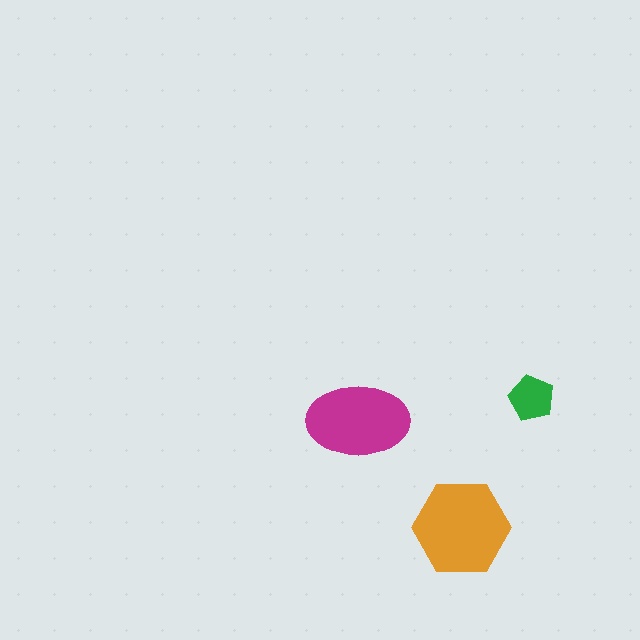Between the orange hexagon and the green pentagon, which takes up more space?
The orange hexagon.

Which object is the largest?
The orange hexagon.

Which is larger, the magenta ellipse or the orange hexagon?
The orange hexagon.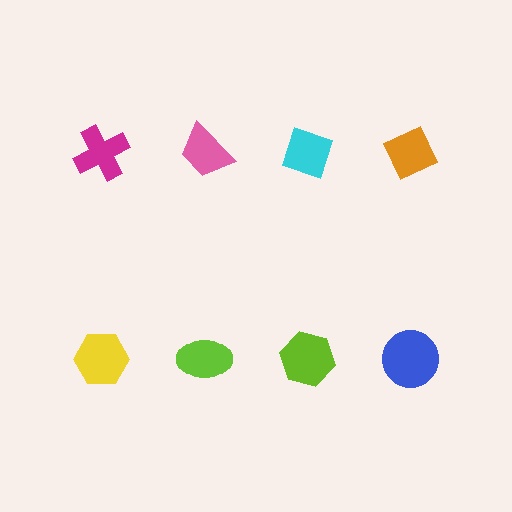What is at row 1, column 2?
A pink trapezoid.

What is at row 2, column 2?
A lime ellipse.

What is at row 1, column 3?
A cyan diamond.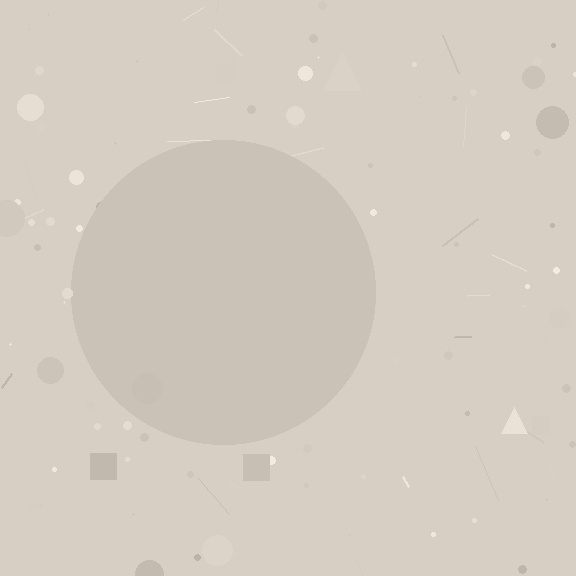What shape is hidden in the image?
A circle is hidden in the image.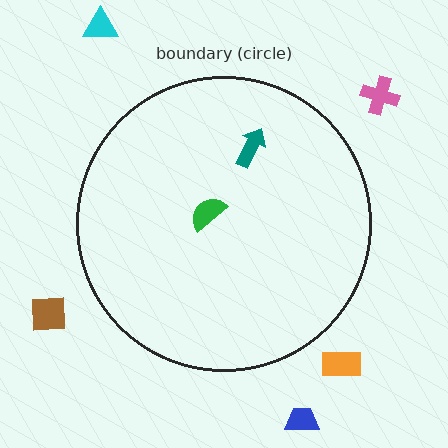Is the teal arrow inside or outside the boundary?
Inside.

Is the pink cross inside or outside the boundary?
Outside.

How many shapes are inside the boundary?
2 inside, 5 outside.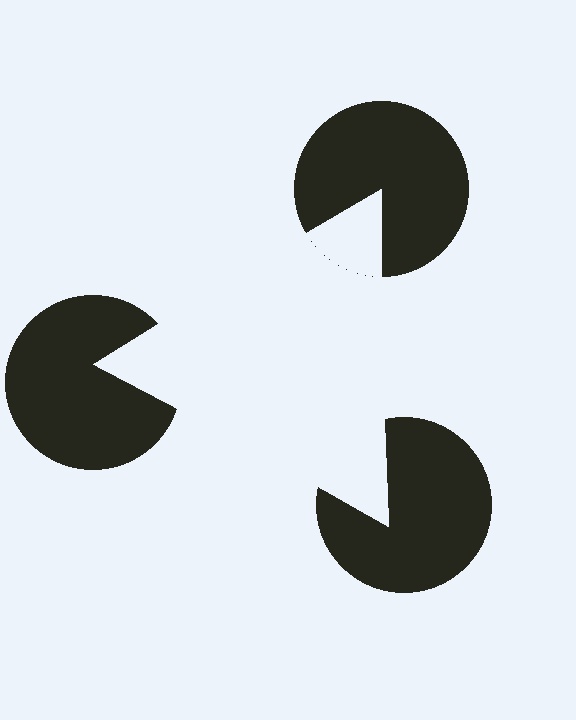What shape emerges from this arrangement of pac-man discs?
An illusory triangle — its edges are inferred from the aligned wedge cuts in the pac-man discs, not physically drawn.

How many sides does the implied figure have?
3 sides.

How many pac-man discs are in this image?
There are 3 — one at each vertex of the illusory triangle.